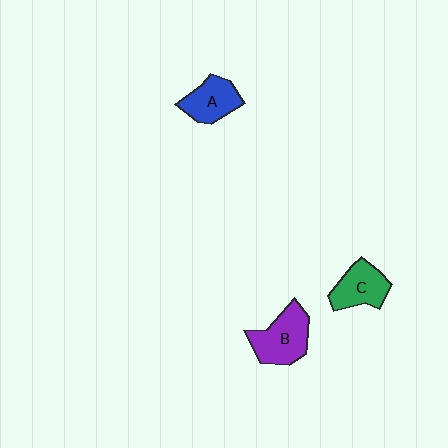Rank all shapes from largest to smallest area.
From largest to smallest: B (purple), C (green), A (blue).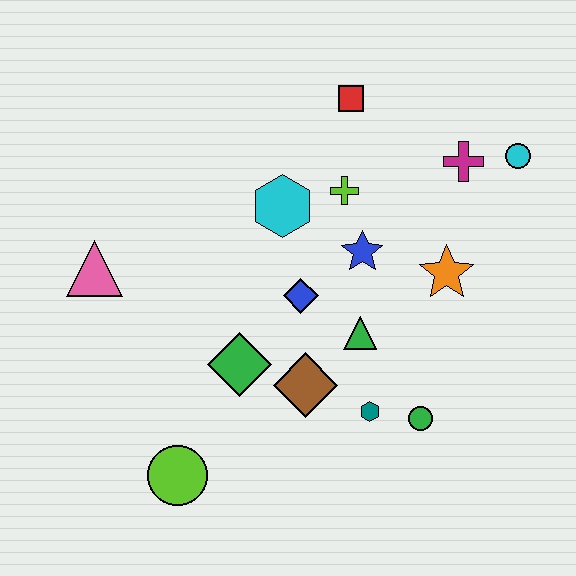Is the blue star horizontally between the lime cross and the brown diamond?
No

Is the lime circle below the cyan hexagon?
Yes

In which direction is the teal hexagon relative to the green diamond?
The teal hexagon is to the right of the green diamond.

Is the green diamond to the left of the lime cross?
Yes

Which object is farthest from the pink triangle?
The cyan circle is farthest from the pink triangle.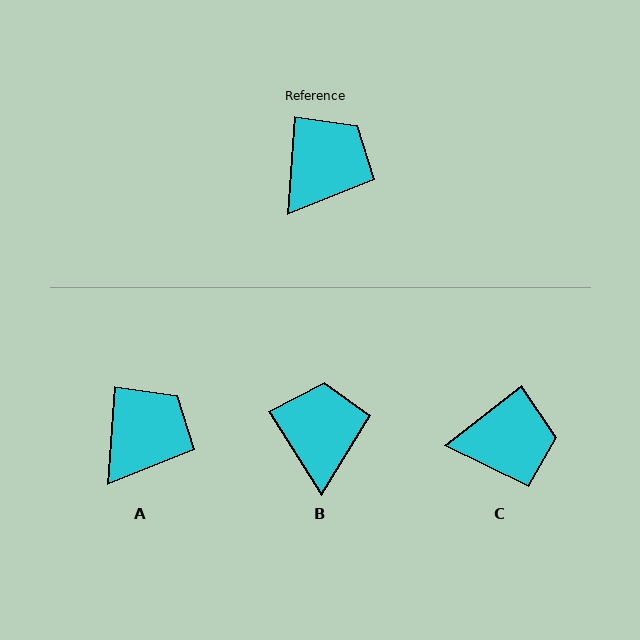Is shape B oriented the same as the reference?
No, it is off by about 36 degrees.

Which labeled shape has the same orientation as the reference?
A.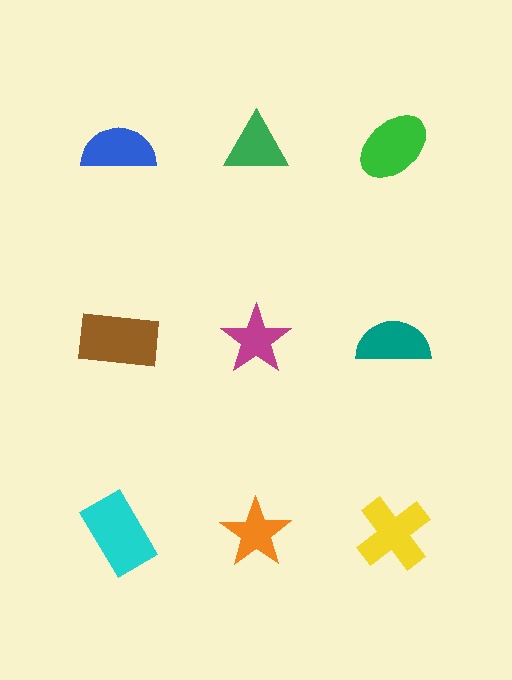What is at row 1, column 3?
A green ellipse.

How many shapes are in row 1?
3 shapes.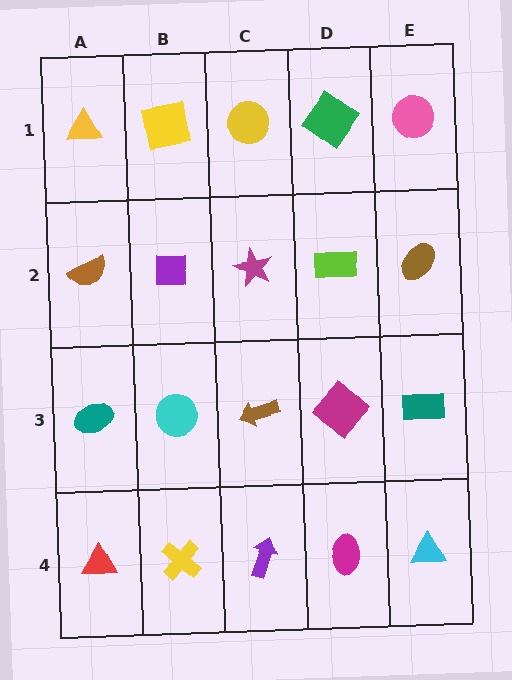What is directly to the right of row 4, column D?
A cyan triangle.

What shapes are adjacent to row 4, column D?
A magenta diamond (row 3, column D), a purple arrow (row 4, column C), a cyan triangle (row 4, column E).